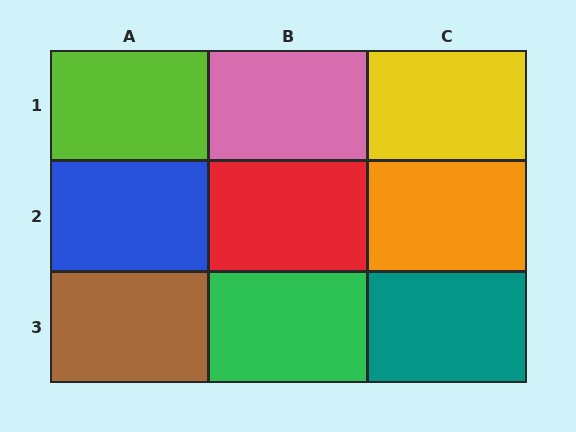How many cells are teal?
1 cell is teal.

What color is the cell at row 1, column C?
Yellow.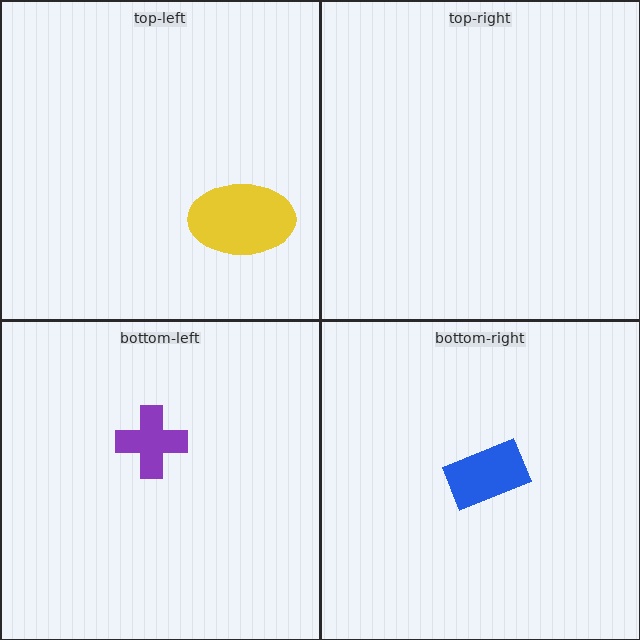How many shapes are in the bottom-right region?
1.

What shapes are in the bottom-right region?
The blue rectangle.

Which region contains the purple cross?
The bottom-left region.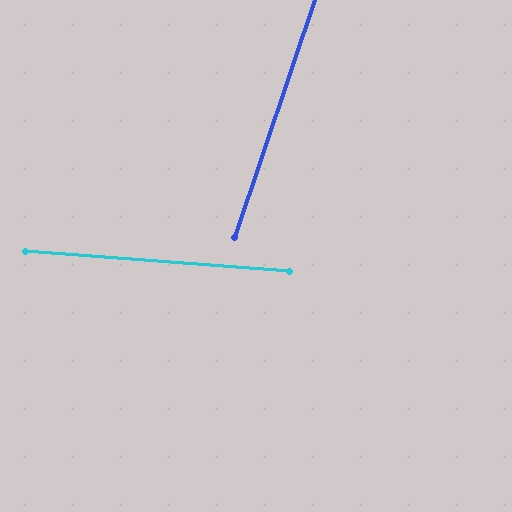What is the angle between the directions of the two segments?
Approximately 76 degrees.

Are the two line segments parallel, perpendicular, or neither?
Neither parallel nor perpendicular — they differ by about 76°.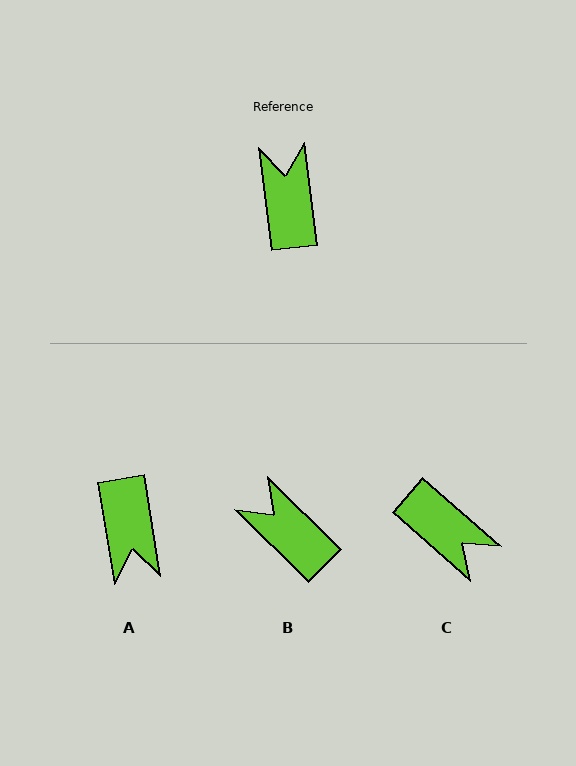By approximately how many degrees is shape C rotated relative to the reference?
Approximately 138 degrees clockwise.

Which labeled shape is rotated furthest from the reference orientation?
A, about 178 degrees away.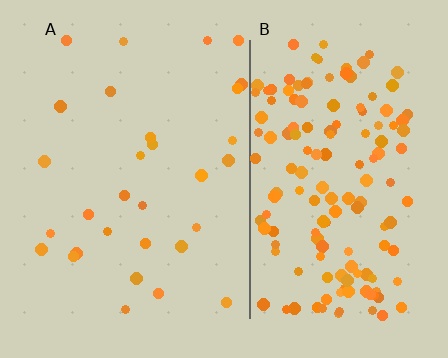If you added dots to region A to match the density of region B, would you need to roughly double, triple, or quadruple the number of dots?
Approximately quadruple.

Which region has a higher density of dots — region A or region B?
B (the right).